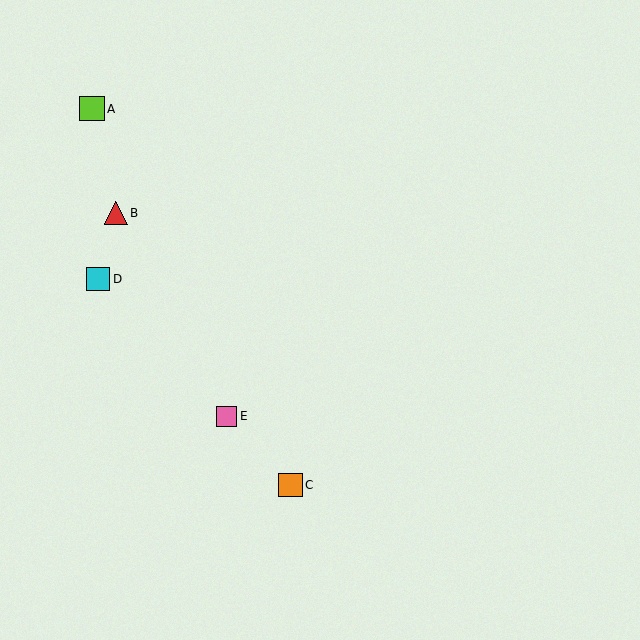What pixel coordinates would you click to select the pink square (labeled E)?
Click at (227, 416) to select the pink square E.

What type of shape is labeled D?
Shape D is a cyan square.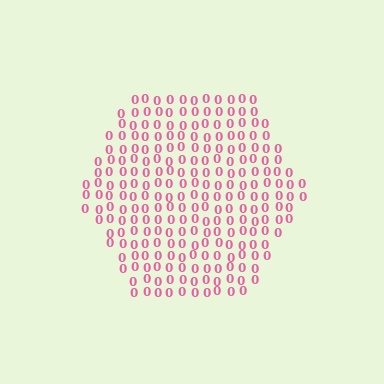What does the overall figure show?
The overall figure shows a hexagon.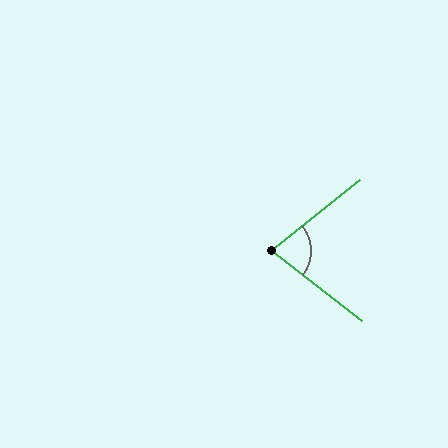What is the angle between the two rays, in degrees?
Approximately 77 degrees.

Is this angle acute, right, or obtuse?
It is acute.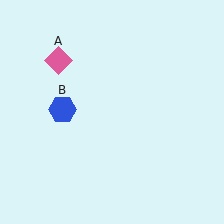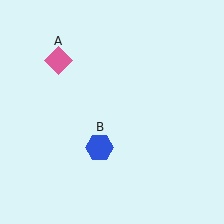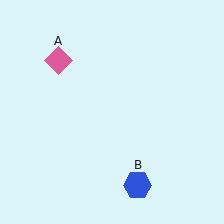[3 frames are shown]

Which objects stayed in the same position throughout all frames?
Pink diamond (object A) remained stationary.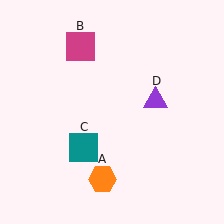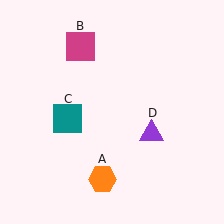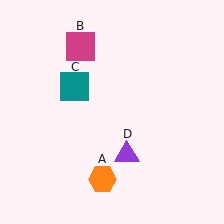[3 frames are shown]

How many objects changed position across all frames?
2 objects changed position: teal square (object C), purple triangle (object D).